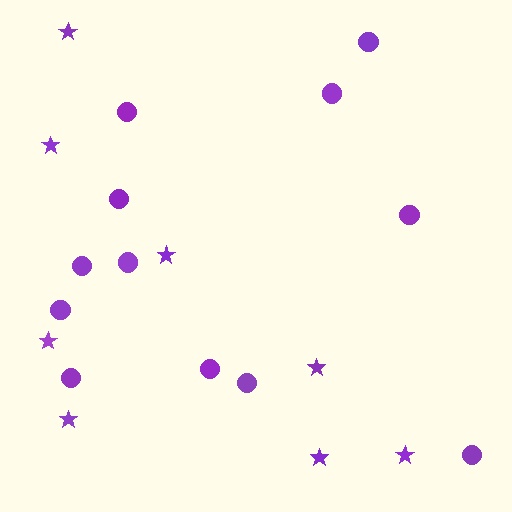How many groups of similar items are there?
There are 2 groups: one group of circles (12) and one group of stars (8).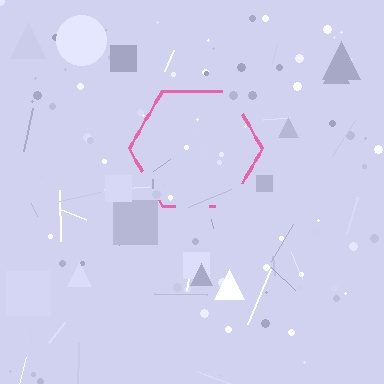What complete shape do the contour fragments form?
The contour fragments form a hexagon.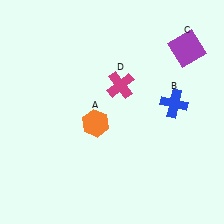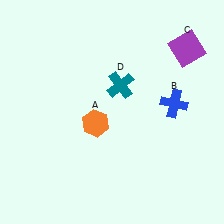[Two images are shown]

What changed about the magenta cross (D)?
In Image 1, D is magenta. In Image 2, it changed to teal.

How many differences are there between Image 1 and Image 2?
There is 1 difference between the two images.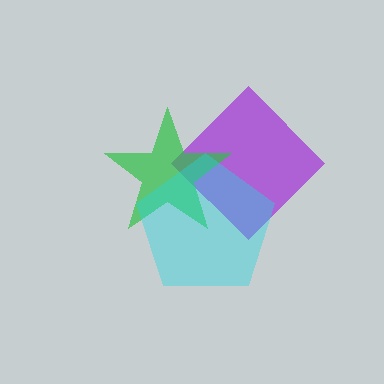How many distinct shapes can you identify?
There are 3 distinct shapes: a purple diamond, a green star, a cyan pentagon.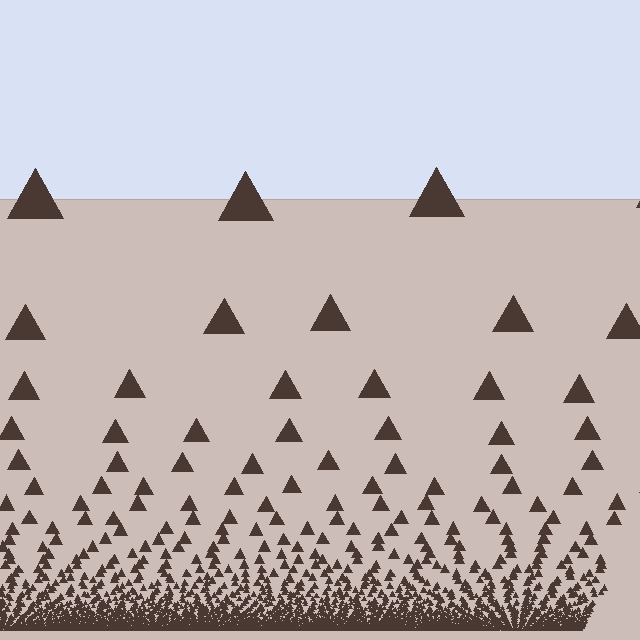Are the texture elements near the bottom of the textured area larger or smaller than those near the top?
Smaller. The gradient is inverted — elements near the bottom are smaller and denser.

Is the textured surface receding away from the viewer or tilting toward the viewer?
The surface appears to tilt toward the viewer. Texture elements get larger and sparser toward the top.